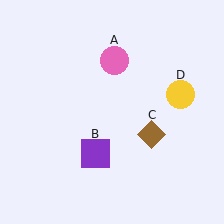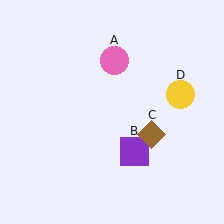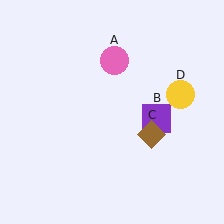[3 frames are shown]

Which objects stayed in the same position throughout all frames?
Pink circle (object A) and brown diamond (object C) and yellow circle (object D) remained stationary.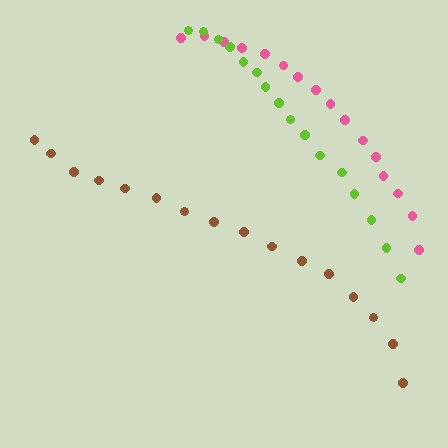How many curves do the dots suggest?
There are 3 distinct paths.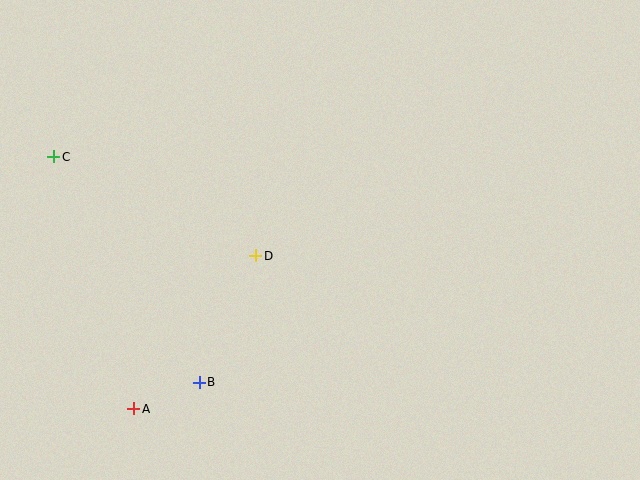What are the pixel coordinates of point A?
Point A is at (134, 409).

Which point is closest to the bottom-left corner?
Point A is closest to the bottom-left corner.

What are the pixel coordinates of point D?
Point D is at (256, 256).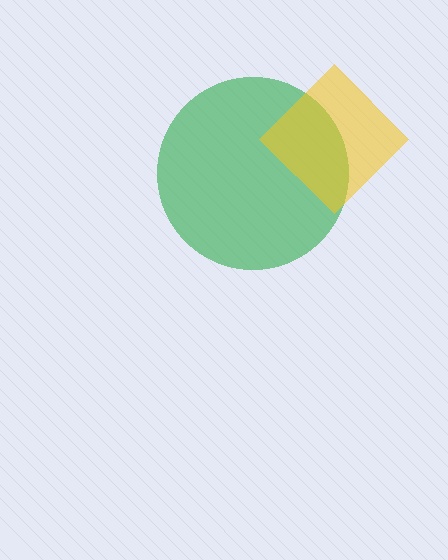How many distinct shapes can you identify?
There are 2 distinct shapes: a green circle, a yellow diamond.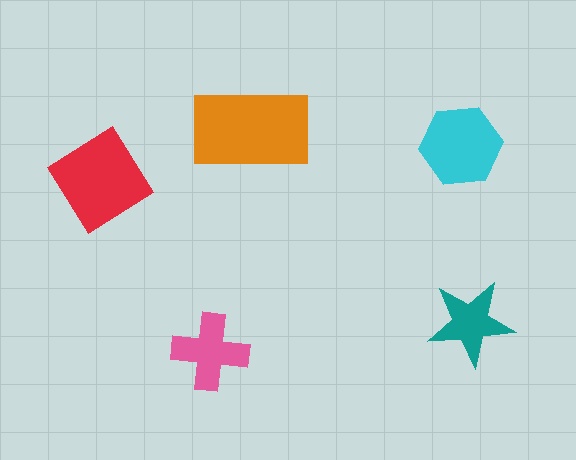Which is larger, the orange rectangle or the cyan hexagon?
The orange rectangle.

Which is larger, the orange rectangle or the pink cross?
The orange rectangle.